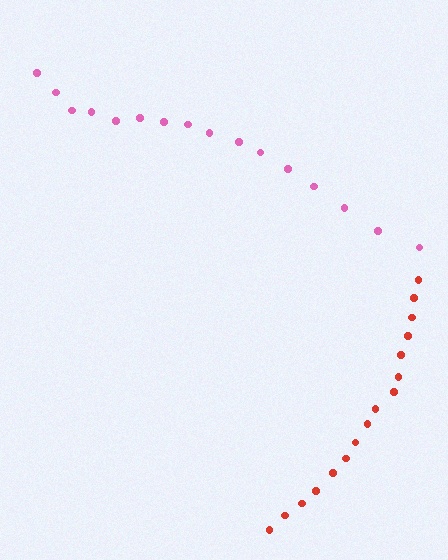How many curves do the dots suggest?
There are 2 distinct paths.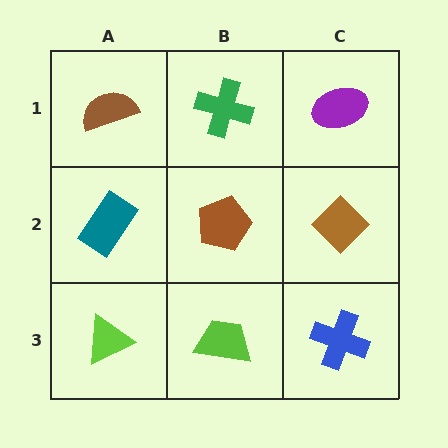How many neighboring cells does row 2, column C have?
3.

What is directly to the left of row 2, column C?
A brown pentagon.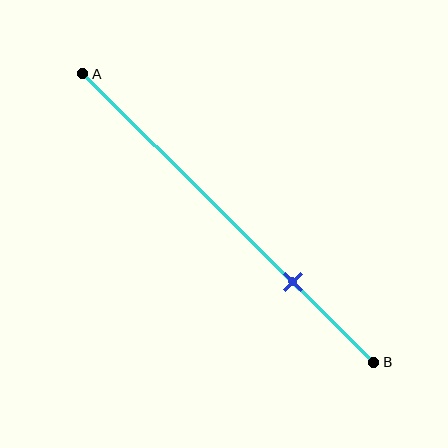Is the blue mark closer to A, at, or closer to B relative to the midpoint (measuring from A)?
The blue mark is closer to point B than the midpoint of segment AB.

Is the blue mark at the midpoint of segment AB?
No, the mark is at about 70% from A, not at the 50% midpoint.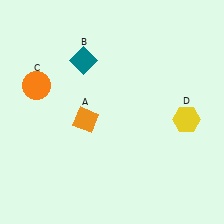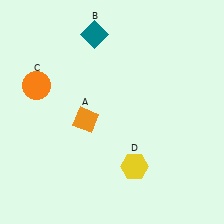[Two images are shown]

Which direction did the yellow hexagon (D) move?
The yellow hexagon (D) moved left.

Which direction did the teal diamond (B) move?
The teal diamond (B) moved up.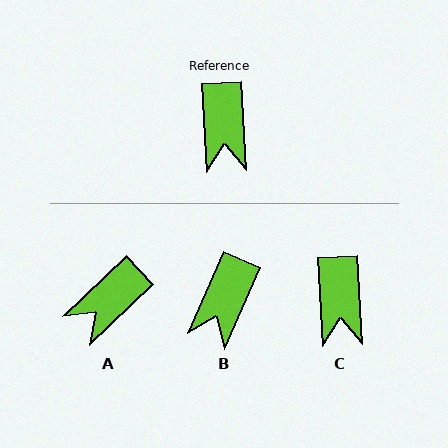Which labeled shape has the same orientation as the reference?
C.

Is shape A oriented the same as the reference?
No, it is off by about 49 degrees.